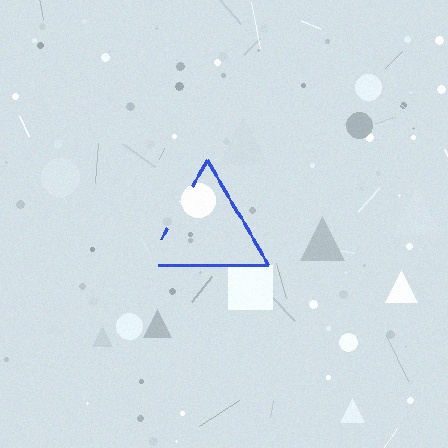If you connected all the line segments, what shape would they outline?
They would outline a triangle.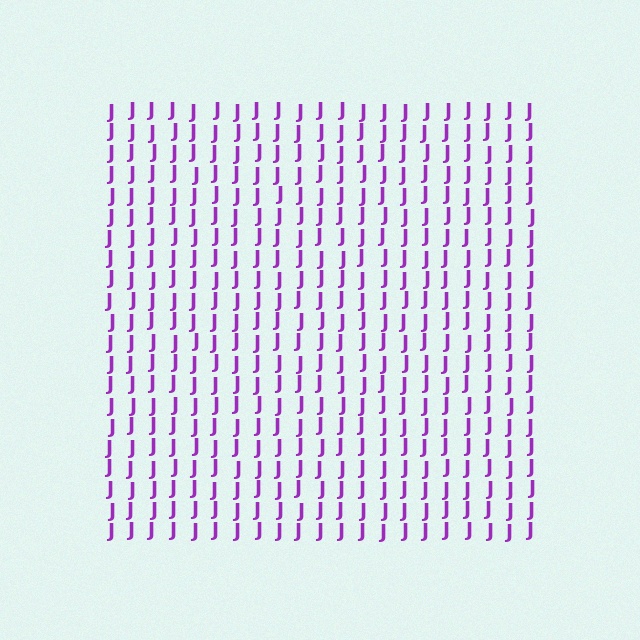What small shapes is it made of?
It is made of small letter J's.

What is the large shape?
The large shape is a square.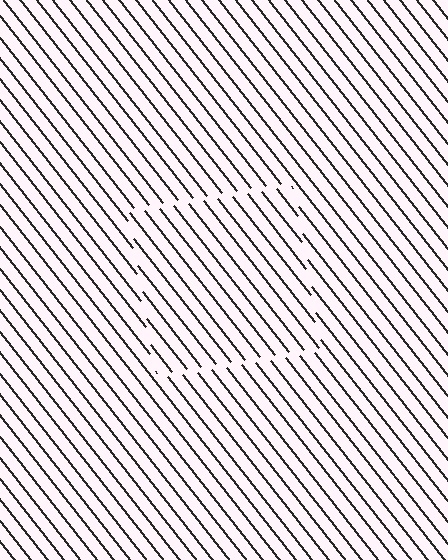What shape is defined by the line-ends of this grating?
An illusory square. The interior of the shape contains the same grating, shifted by half a period — the contour is defined by the phase discontinuity where line-ends from the inner and outer gratings abut.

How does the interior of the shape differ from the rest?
The interior of the shape contains the same grating, shifted by half a period — the contour is defined by the phase discontinuity where line-ends from the inner and outer gratings abut.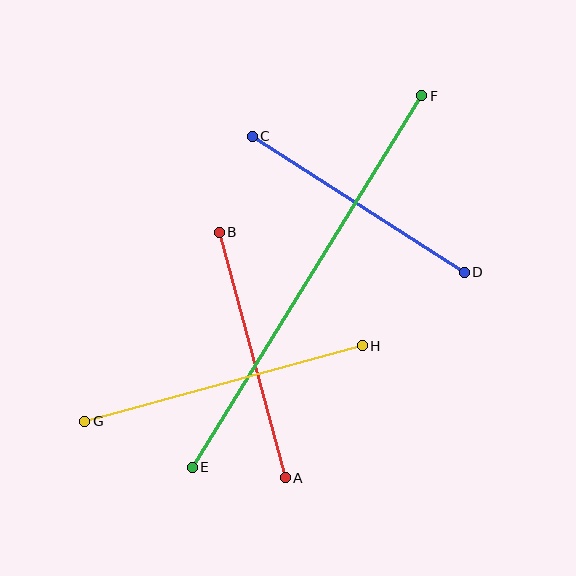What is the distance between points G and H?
The distance is approximately 287 pixels.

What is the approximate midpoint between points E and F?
The midpoint is at approximately (307, 281) pixels.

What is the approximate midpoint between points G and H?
The midpoint is at approximately (223, 383) pixels.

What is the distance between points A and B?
The distance is approximately 254 pixels.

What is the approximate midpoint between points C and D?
The midpoint is at approximately (358, 204) pixels.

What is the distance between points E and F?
The distance is approximately 437 pixels.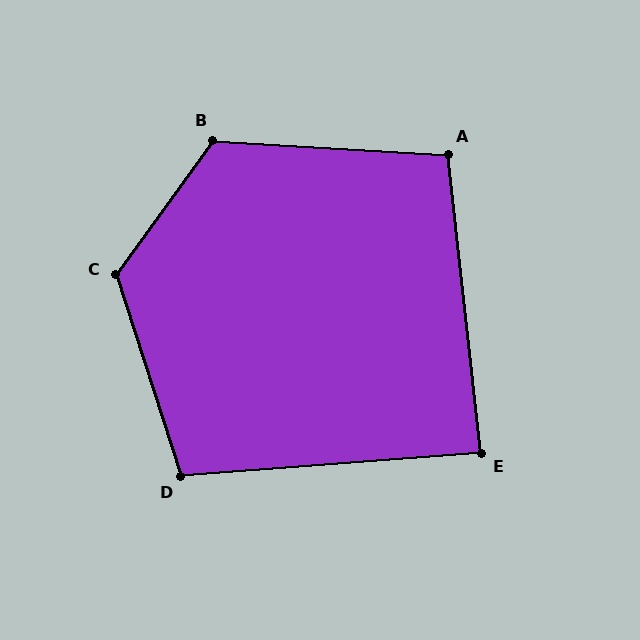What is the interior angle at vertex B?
Approximately 122 degrees (obtuse).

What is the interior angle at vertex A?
Approximately 100 degrees (obtuse).